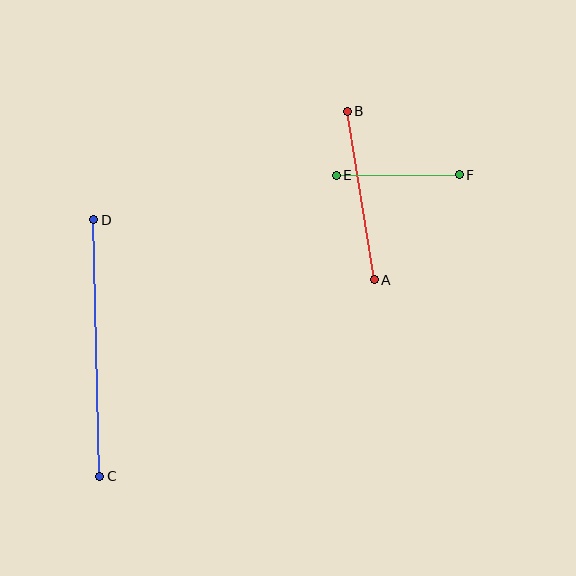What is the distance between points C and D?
The distance is approximately 257 pixels.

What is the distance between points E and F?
The distance is approximately 123 pixels.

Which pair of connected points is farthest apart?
Points C and D are farthest apart.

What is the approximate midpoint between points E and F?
The midpoint is at approximately (398, 175) pixels.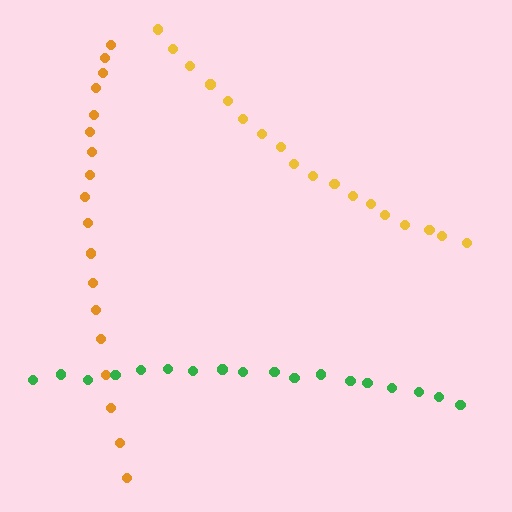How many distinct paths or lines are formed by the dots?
There are 3 distinct paths.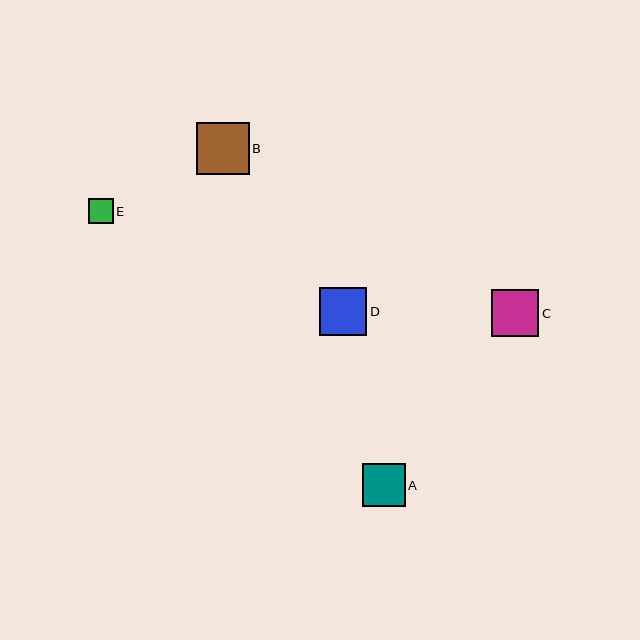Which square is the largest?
Square B is the largest with a size of approximately 52 pixels.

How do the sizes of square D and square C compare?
Square D and square C are approximately the same size.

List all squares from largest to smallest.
From largest to smallest: B, D, C, A, E.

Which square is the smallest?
Square E is the smallest with a size of approximately 25 pixels.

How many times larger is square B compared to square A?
Square B is approximately 1.2 times the size of square A.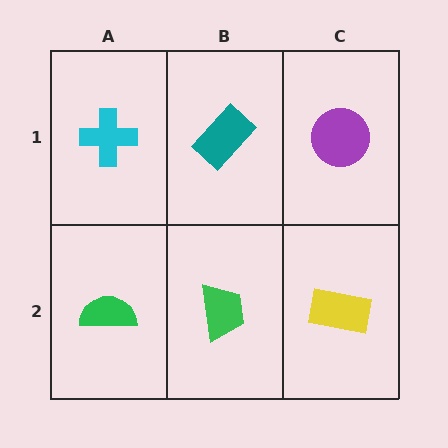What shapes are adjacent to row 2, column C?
A purple circle (row 1, column C), a green trapezoid (row 2, column B).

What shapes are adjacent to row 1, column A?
A green semicircle (row 2, column A), a teal rectangle (row 1, column B).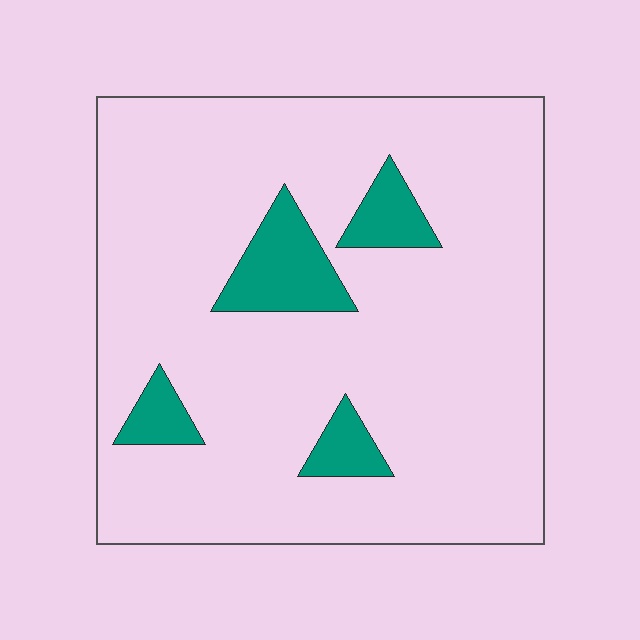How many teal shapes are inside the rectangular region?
4.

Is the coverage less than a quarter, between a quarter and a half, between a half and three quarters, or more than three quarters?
Less than a quarter.